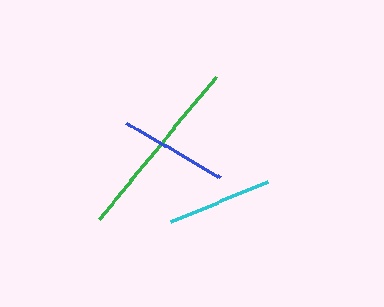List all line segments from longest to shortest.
From longest to shortest: green, blue, cyan.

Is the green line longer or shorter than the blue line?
The green line is longer than the blue line.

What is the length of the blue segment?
The blue segment is approximately 109 pixels long.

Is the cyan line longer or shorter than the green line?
The green line is longer than the cyan line.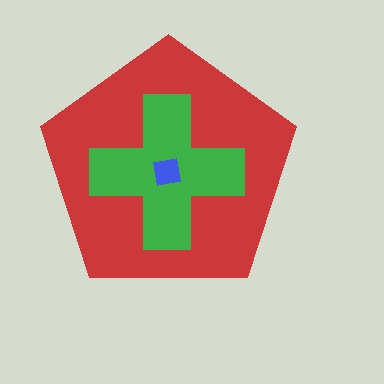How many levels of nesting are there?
3.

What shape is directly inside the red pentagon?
The green cross.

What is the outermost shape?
The red pentagon.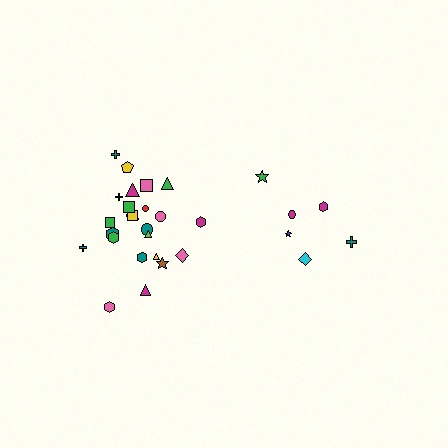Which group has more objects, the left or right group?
The left group.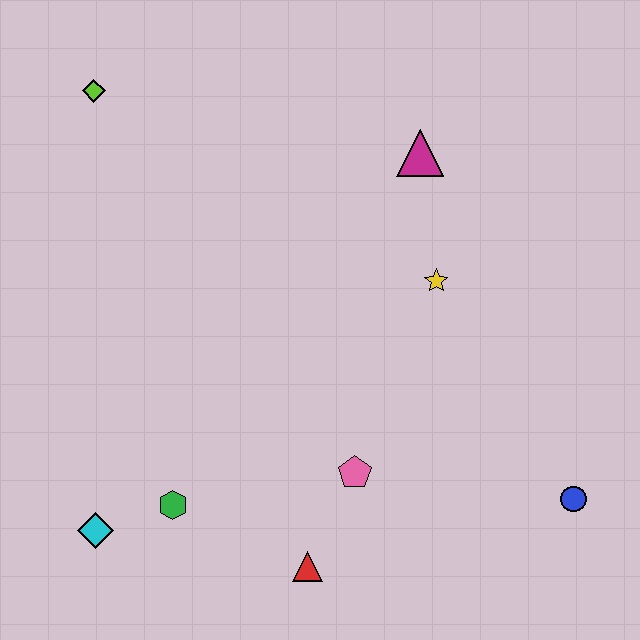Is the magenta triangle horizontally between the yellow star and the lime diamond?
Yes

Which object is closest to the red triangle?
The pink pentagon is closest to the red triangle.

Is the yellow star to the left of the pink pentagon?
No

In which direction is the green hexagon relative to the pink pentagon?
The green hexagon is to the left of the pink pentagon.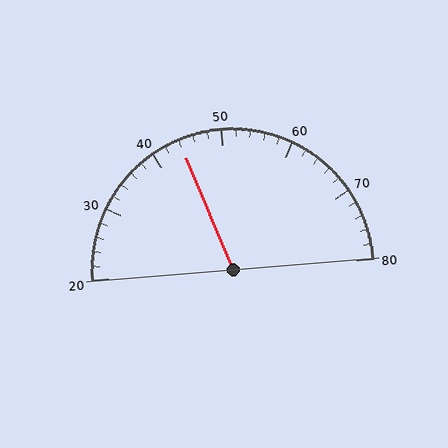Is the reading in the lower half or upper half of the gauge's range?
The reading is in the lower half of the range (20 to 80).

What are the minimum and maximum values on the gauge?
The gauge ranges from 20 to 80.